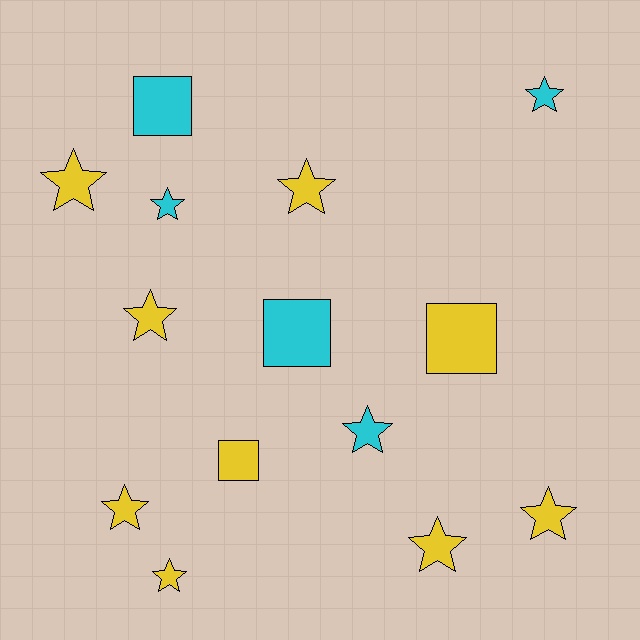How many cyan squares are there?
There are 2 cyan squares.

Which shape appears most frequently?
Star, with 10 objects.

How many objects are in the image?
There are 14 objects.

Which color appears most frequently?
Yellow, with 9 objects.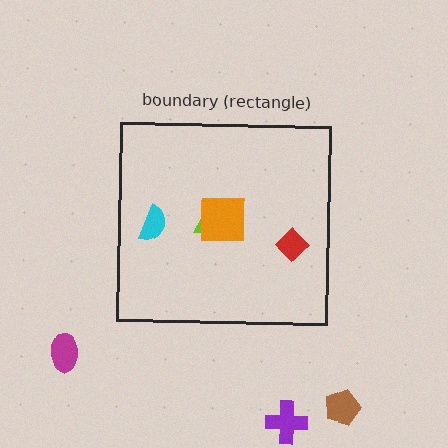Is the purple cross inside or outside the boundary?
Outside.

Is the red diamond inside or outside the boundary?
Inside.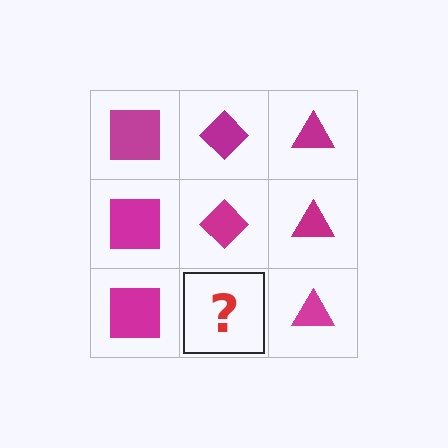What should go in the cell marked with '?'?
The missing cell should contain a magenta diamond.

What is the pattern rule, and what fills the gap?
The rule is that each column has a consistent shape. The gap should be filled with a magenta diamond.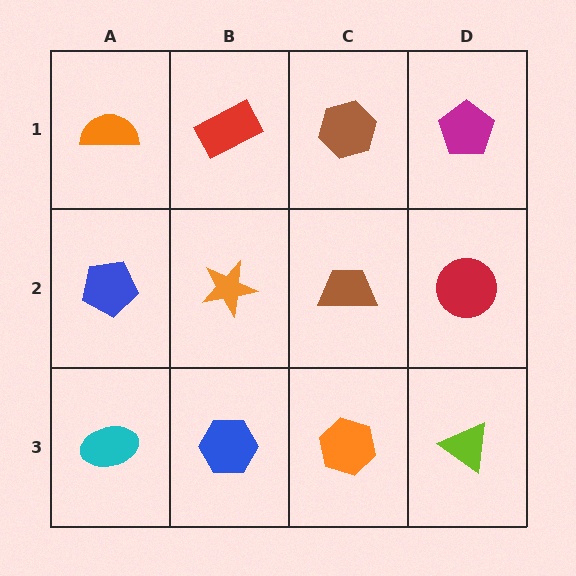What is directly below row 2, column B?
A blue hexagon.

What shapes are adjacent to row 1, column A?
A blue pentagon (row 2, column A), a red rectangle (row 1, column B).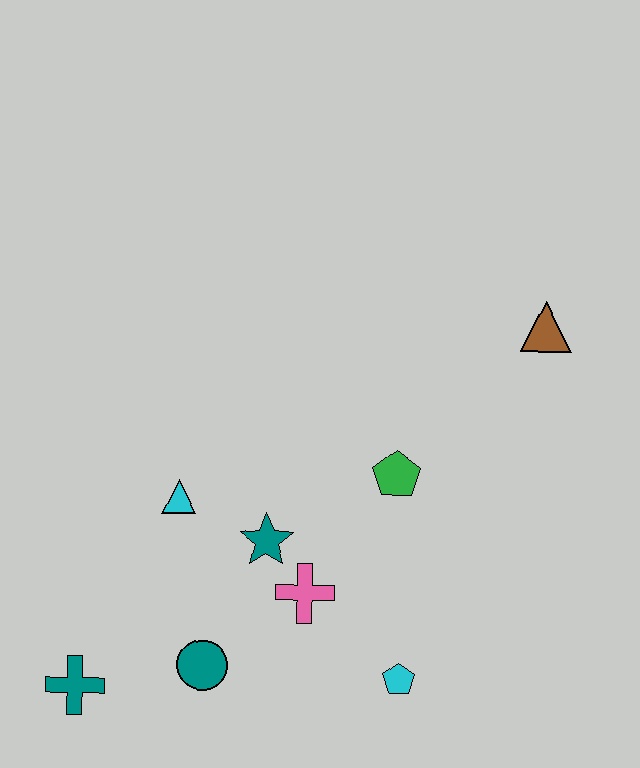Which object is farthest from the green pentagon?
The teal cross is farthest from the green pentagon.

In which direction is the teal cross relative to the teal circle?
The teal cross is to the left of the teal circle.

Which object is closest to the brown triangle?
The green pentagon is closest to the brown triangle.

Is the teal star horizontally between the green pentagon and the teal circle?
Yes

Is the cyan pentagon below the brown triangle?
Yes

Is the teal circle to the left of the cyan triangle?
No